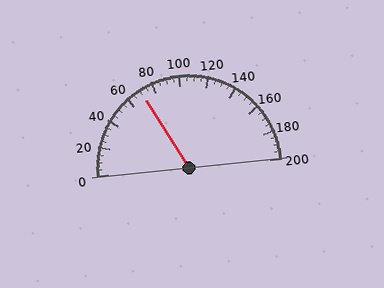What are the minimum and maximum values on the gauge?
The gauge ranges from 0 to 200.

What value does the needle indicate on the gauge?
The needle indicates approximately 70.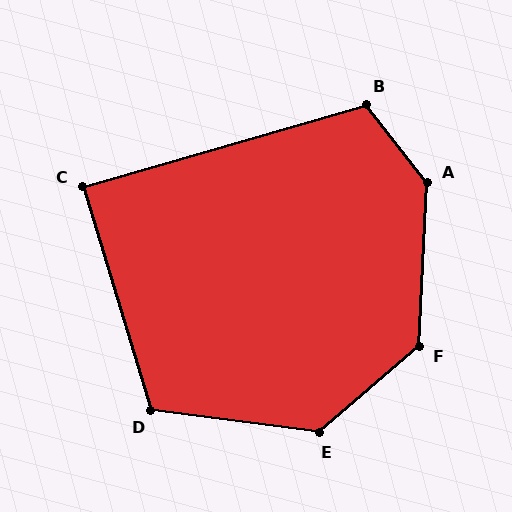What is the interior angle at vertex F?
Approximately 133 degrees (obtuse).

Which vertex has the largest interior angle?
A, at approximately 139 degrees.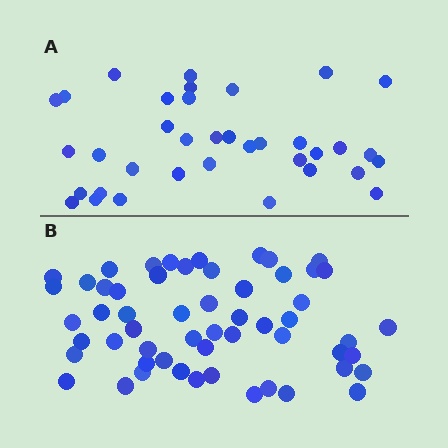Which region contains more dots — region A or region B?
Region B (the bottom region) has more dots.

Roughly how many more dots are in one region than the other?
Region B has approximately 20 more dots than region A.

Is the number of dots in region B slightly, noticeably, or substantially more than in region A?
Region B has substantially more. The ratio is roughly 1.6 to 1.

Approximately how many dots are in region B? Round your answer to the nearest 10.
About 60 dots. (The exact count is 56, which rounds to 60.)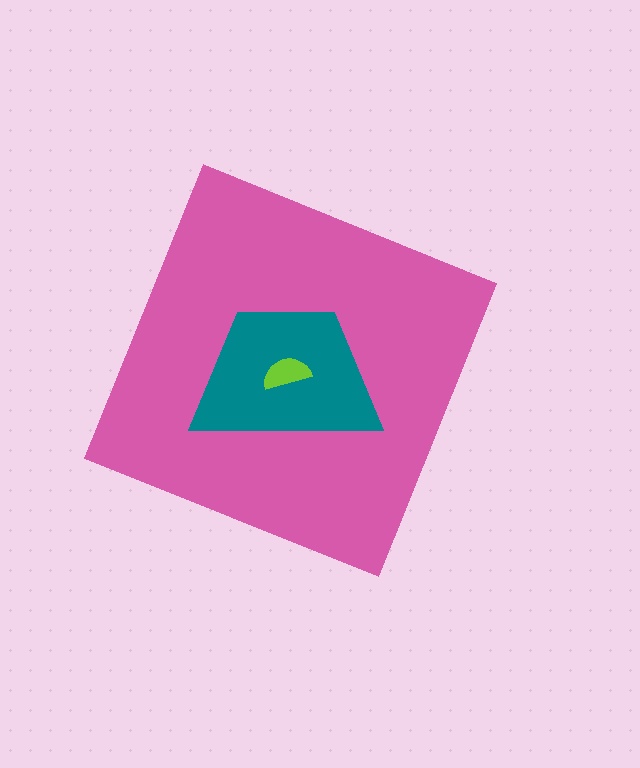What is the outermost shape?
The pink diamond.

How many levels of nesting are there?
3.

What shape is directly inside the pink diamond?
The teal trapezoid.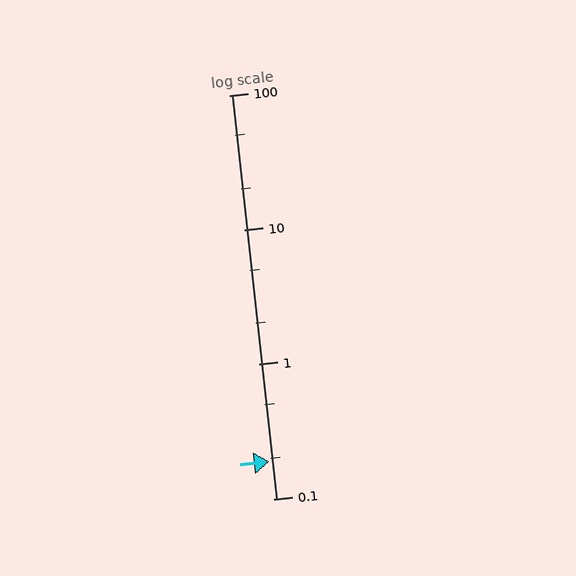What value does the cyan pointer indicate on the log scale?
The pointer indicates approximately 0.19.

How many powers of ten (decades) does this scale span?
The scale spans 3 decades, from 0.1 to 100.